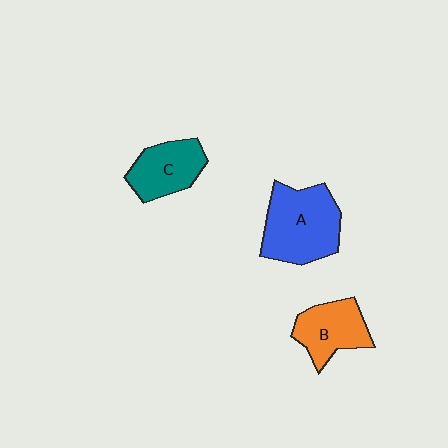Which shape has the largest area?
Shape A (blue).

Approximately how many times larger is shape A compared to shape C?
Approximately 1.5 times.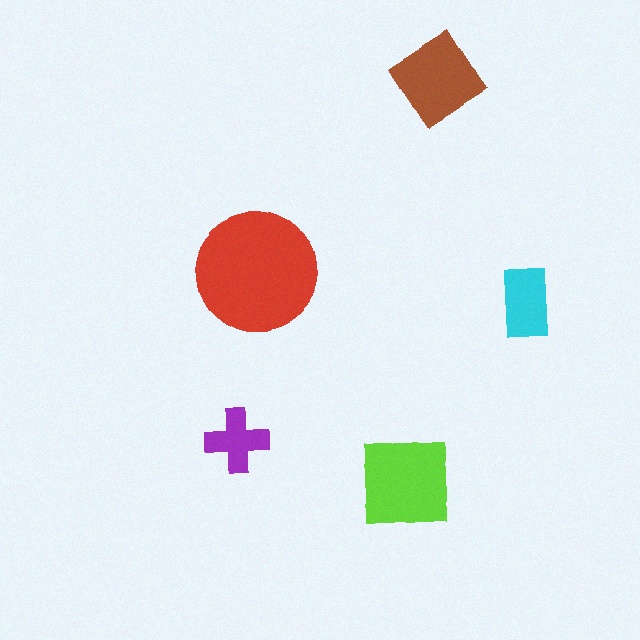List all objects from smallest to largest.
The purple cross, the cyan rectangle, the brown diamond, the lime square, the red circle.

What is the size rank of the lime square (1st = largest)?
2nd.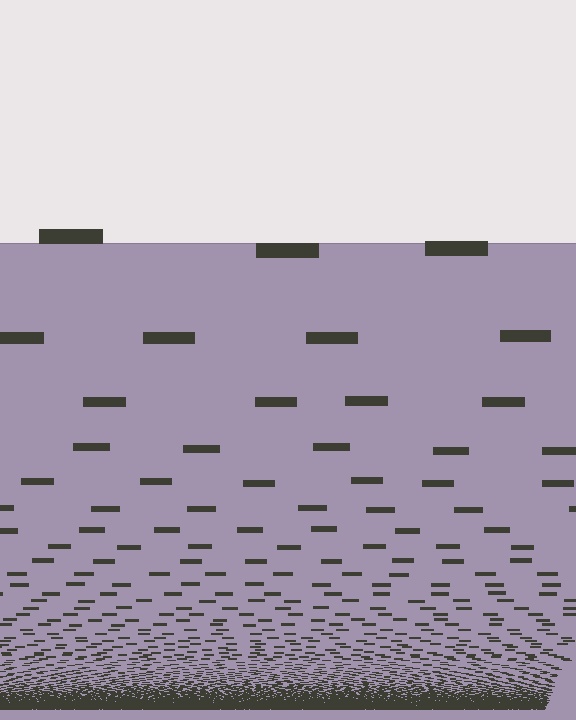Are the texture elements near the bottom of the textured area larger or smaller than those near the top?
Smaller. The gradient is inverted — elements near the bottom are smaller and denser.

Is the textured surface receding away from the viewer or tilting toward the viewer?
The surface appears to tilt toward the viewer. Texture elements get larger and sparser toward the top.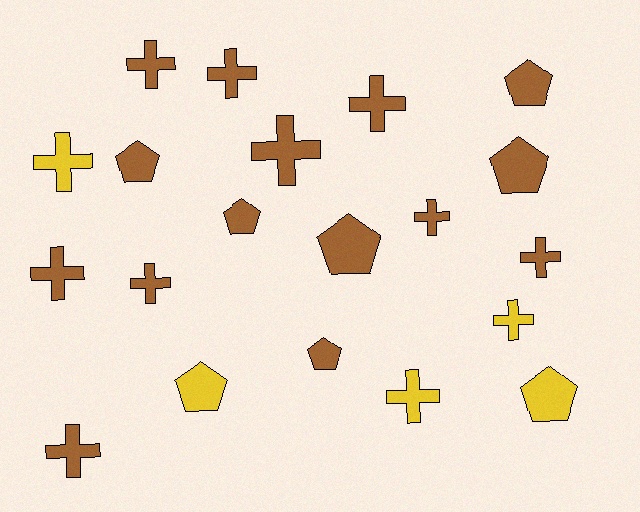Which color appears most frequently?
Brown, with 15 objects.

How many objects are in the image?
There are 20 objects.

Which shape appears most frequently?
Cross, with 12 objects.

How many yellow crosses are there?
There are 3 yellow crosses.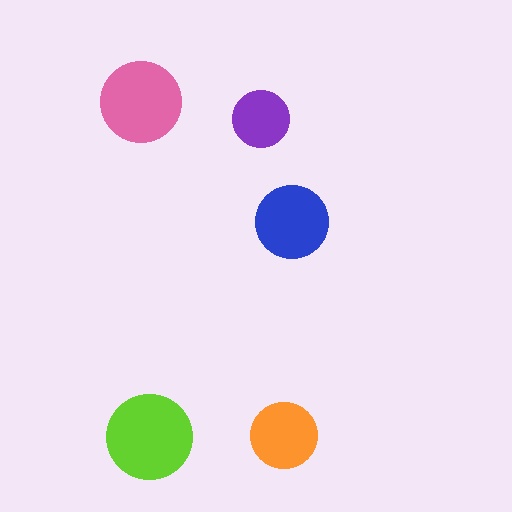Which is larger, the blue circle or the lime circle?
The lime one.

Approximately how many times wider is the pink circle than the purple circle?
About 1.5 times wider.